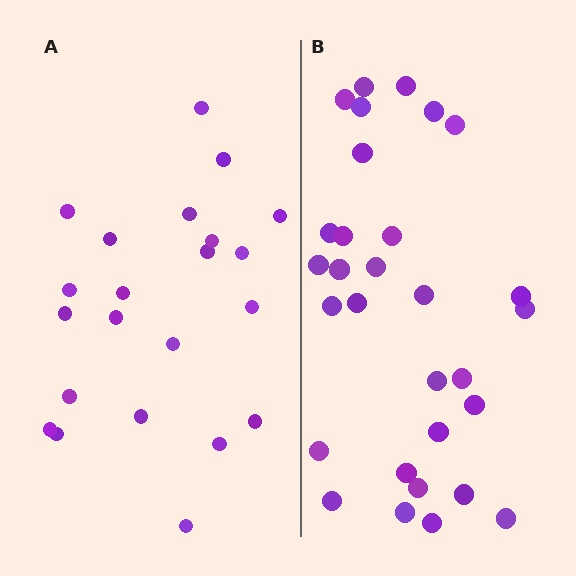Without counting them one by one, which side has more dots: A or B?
Region B (the right region) has more dots.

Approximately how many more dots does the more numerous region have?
Region B has roughly 8 or so more dots than region A.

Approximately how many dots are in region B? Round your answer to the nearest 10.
About 30 dots.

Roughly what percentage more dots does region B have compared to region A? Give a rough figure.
About 35% more.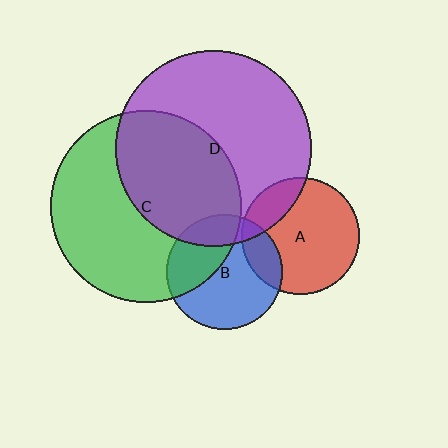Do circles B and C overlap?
Yes.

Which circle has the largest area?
Circle D (purple).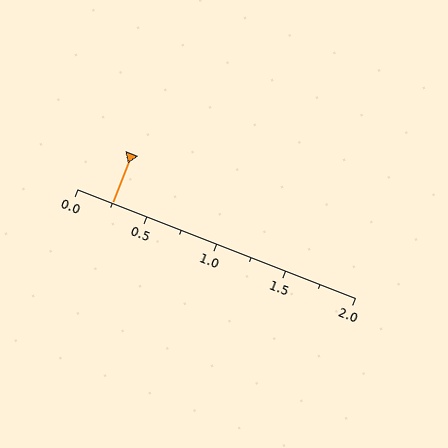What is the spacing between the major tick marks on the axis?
The major ticks are spaced 0.5 apart.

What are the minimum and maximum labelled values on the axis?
The axis runs from 0.0 to 2.0.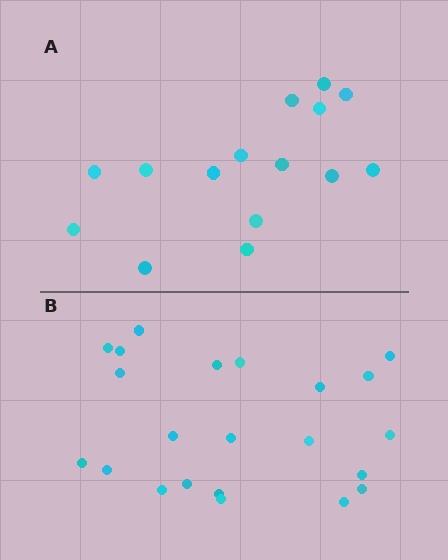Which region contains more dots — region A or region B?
Region B (the bottom region) has more dots.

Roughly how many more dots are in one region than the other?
Region B has roughly 8 or so more dots than region A.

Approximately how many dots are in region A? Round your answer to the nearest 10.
About 20 dots. (The exact count is 15, which rounds to 20.)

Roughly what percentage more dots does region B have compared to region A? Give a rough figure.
About 45% more.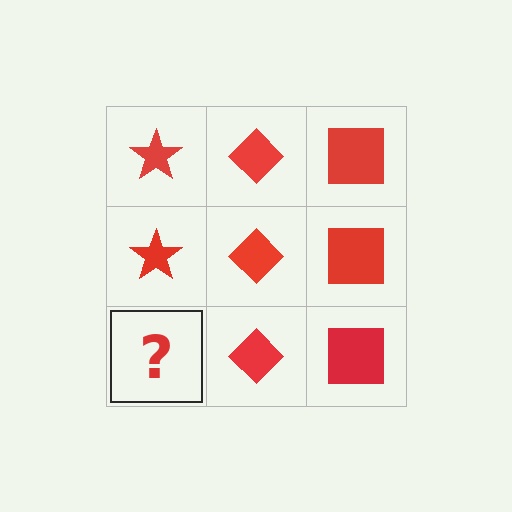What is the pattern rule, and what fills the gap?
The rule is that each column has a consistent shape. The gap should be filled with a red star.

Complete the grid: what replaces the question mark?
The question mark should be replaced with a red star.